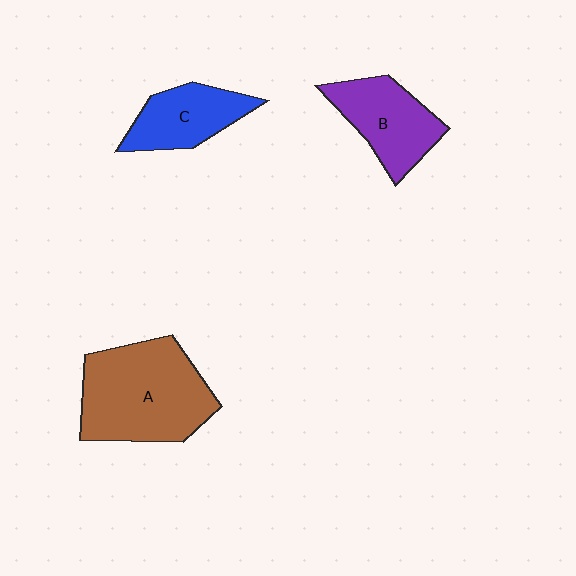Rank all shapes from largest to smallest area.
From largest to smallest: A (brown), B (purple), C (blue).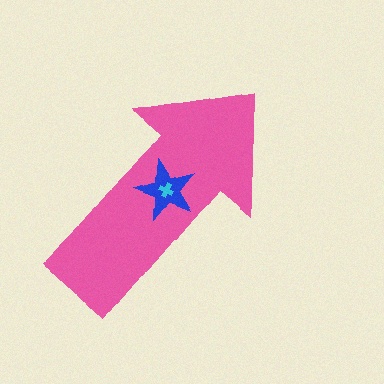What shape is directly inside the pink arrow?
The blue star.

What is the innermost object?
The cyan cross.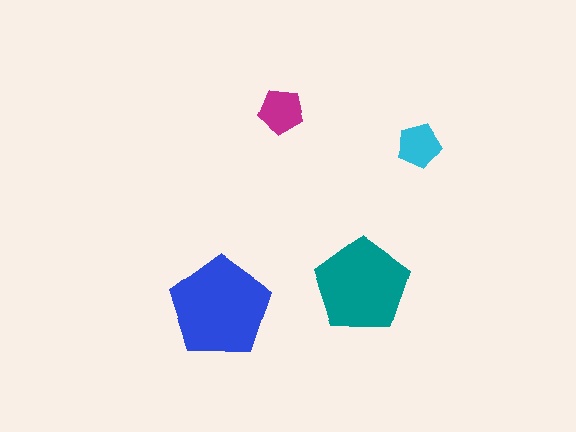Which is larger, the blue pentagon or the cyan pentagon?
The blue one.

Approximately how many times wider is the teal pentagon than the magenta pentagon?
About 2 times wider.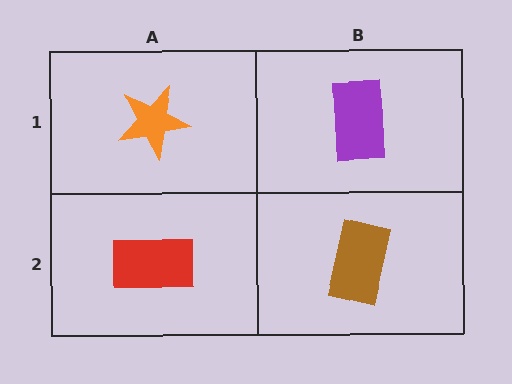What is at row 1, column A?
An orange star.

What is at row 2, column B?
A brown rectangle.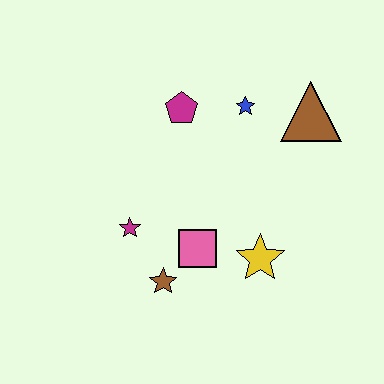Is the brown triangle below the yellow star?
No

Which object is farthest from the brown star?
The brown triangle is farthest from the brown star.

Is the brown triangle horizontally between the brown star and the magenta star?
No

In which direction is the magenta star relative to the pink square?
The magenta star is to the left of the pink square.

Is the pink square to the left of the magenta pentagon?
No